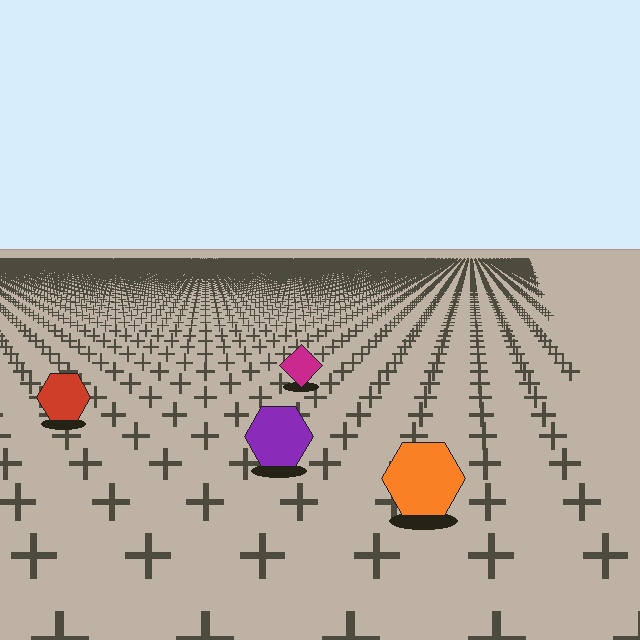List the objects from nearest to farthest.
From nearest to farthest: the orange hexagon, the purple hexagon, the red hexagon, the magenta diamond.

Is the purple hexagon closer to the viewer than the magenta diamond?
Yes. The purple hexagon is closer — you can tell from the texture gradient: the ground texture is coarser near it.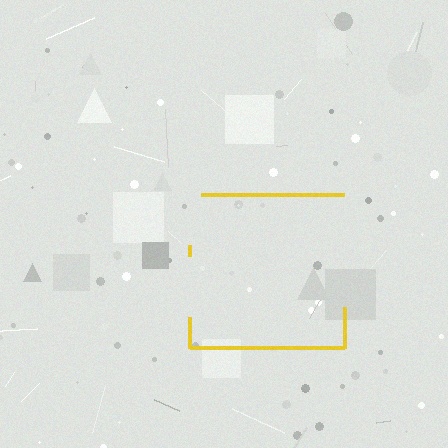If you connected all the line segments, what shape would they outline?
They would outline a square.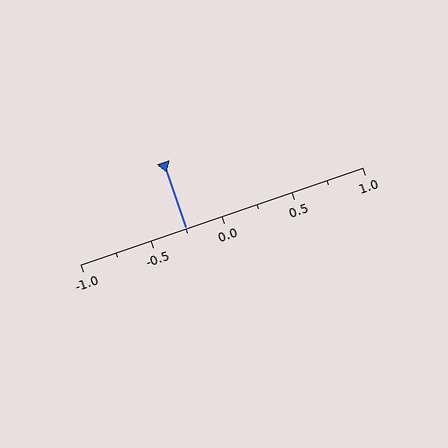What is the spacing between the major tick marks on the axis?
The major ticks are spaced 0.5 apart.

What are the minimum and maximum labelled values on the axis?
The axis runs from -1.0 to 1.0.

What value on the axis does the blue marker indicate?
The marker indicates approximately -0.25.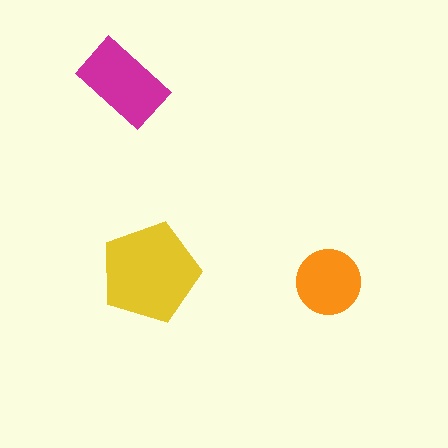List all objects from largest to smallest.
The yellow pentagon, the magenta rectangle, the orange circle.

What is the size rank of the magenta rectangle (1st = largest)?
2nd.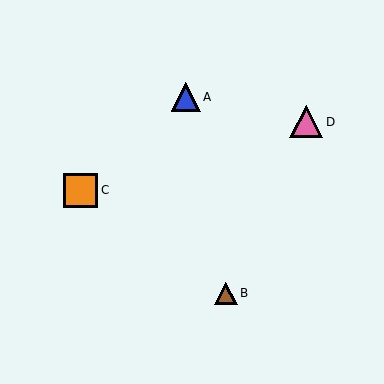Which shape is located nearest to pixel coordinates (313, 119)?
The pink triangle (labeled D) at (306, 122) is nearest to that location.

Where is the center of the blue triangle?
The center of the blue triangle is at (186, 97).